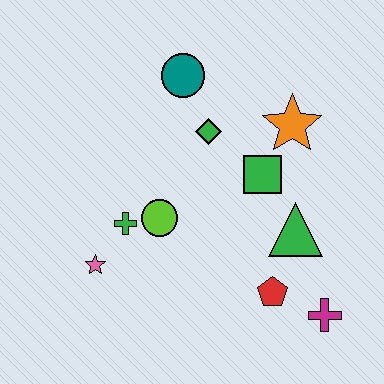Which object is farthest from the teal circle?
The magenta cross is farthest from the teal circle.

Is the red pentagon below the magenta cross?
No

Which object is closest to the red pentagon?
The magenta cross is closest to the red pentagon.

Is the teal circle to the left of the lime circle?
No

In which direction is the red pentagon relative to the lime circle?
The red pentagon is to the right of the lime circle.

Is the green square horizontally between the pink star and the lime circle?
No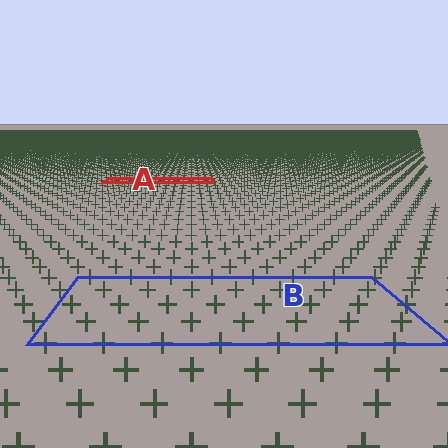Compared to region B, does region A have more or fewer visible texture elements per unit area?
Region A has more texture elements per unit area — they are packed more densely because it is farther away.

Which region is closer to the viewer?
Region B is closer. The texture elements there are larger and more spread out.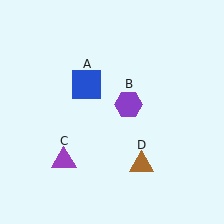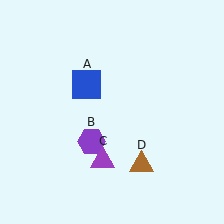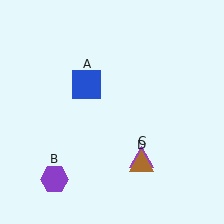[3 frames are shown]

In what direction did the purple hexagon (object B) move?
The purple hexagon (object B) moved down and to the left.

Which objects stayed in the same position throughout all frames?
Blue square (object A) and brown triangle (object D) remained stationary.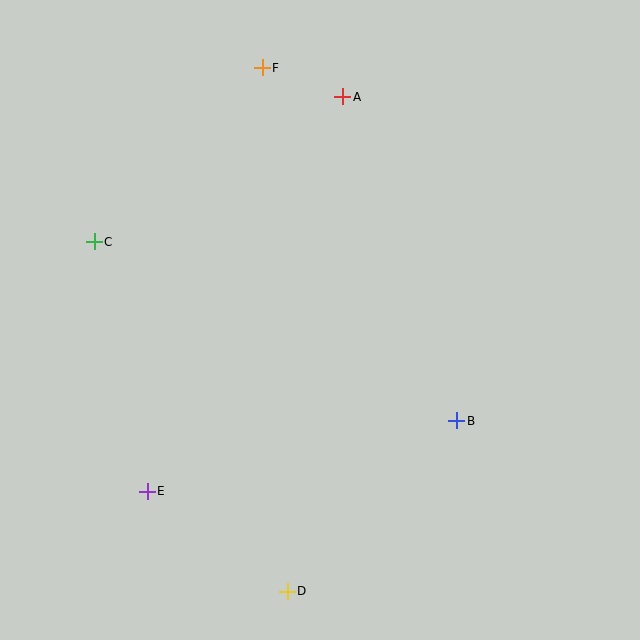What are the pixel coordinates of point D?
Point D is at (287, 591).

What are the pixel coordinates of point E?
Point E is at (147, 491).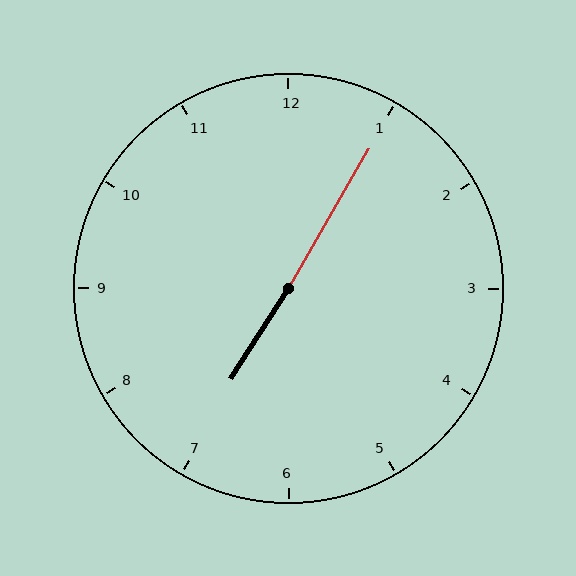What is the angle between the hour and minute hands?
Approximately 178 degrees.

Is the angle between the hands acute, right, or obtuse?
It is obtuse.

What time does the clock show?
7:05.